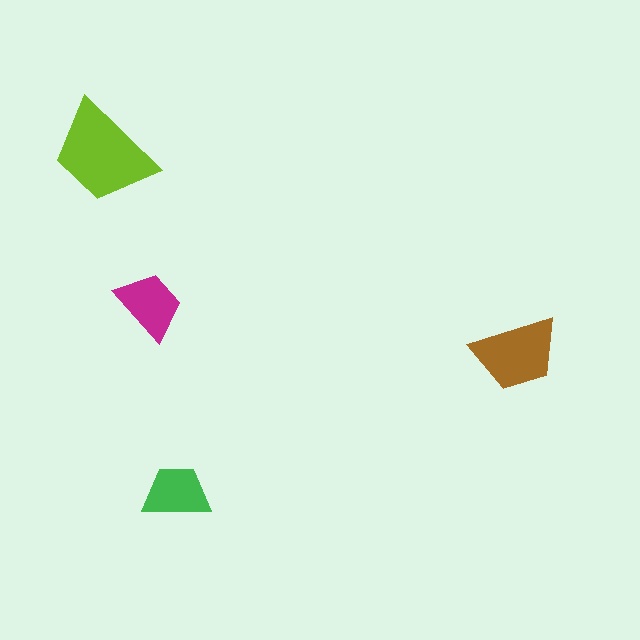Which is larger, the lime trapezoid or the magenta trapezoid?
The lime one.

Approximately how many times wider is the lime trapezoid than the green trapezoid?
About 1.5 times wider.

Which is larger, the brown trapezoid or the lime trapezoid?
The lime one.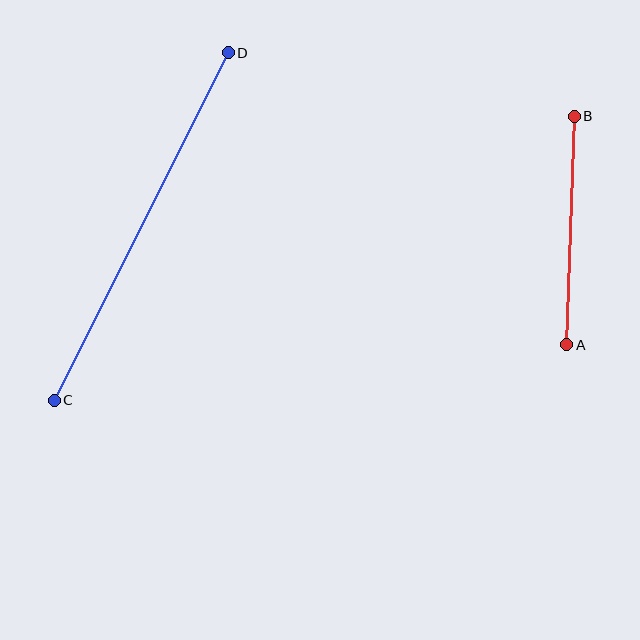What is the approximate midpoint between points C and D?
The midpoint is at approximately (141, 226) pixels.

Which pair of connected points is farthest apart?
Points C and D are farthest apart.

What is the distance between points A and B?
The distance is approximately 229 pixels.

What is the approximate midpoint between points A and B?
The midpoint is at approximately (570, 231) pixels.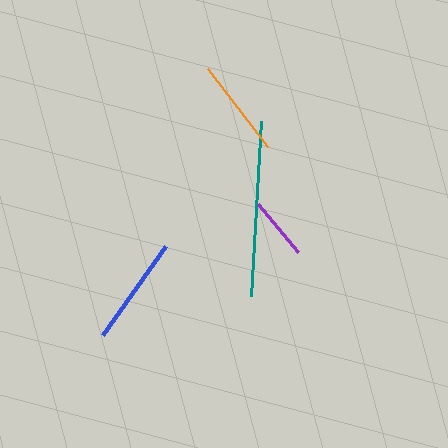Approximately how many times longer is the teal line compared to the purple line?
The teal line is approximately 2.8 times the length of the purple line.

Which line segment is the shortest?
The purple line is the shortest at approximately 63 pixels.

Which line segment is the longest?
The teal line is the longest at approximately 176 pixels.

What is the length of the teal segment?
The teal segment is approximately 176 pixels long.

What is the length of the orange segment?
The orange segment is approximately 98 pixels long.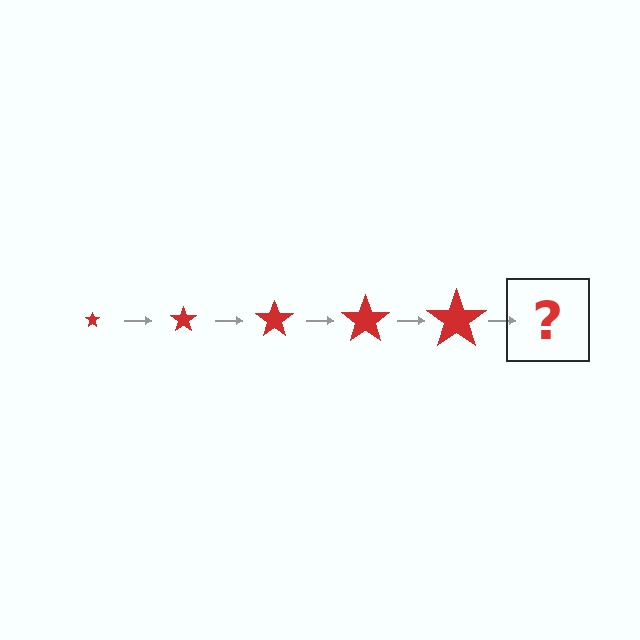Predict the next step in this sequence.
The next step is a red star, larger than the previous one.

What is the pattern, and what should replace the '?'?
The pattern is that the star gets progressively larger each step. The '?' should be a red star, larger than the previous one.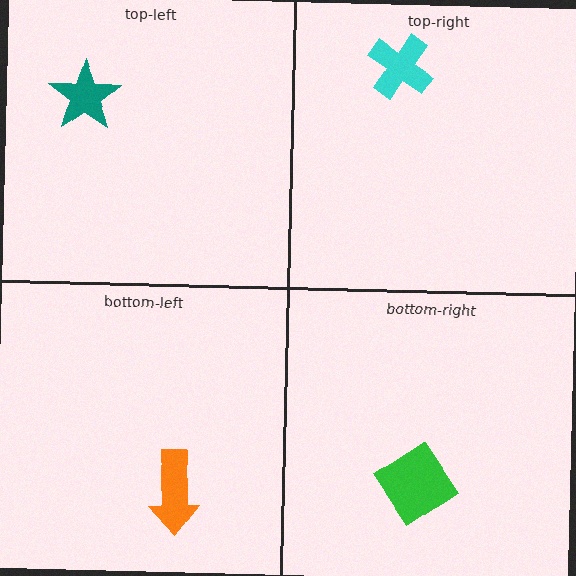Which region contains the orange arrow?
The bottom-left region.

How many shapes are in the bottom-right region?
1.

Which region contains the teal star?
The top-left region.